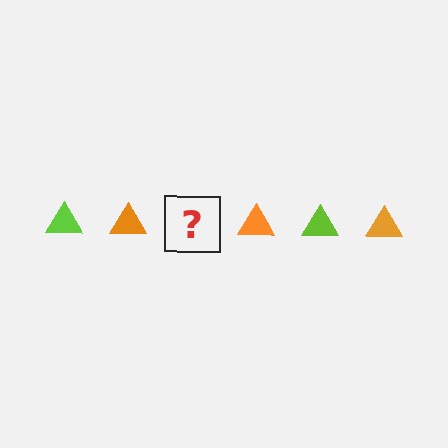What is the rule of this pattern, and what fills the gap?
The rule is that the pattern cycles through lime, orange triangles. The gap should be filled with a lime triangle.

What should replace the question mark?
The question mark should be replaced with a lime triangle.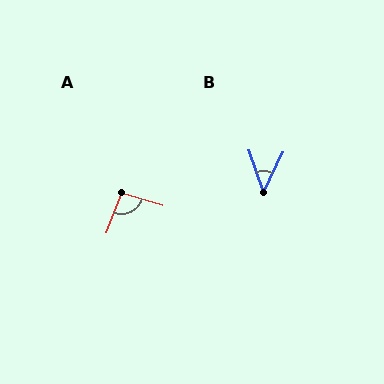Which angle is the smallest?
B, at approximately 44 degrees.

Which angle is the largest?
A, at approximately 94 degrees.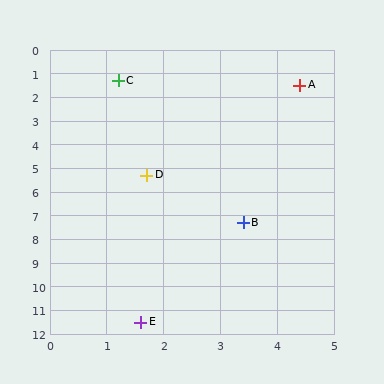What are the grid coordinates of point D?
Point D is at approximately (1.7, 5.3).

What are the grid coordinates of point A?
Point A is at approximately (4.4, 1.5).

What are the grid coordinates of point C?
Point C is at approximately (1.2, 1.3).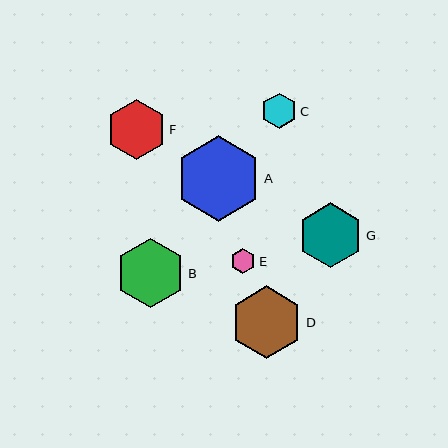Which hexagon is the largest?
Hexagon A is the largest with a size of approximately 85 pixels.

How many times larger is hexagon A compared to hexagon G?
Hexagon A is approximately 1.3 times the size of hexagon G.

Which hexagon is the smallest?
Hexagon E is the smallest with a size of approximately 25 pixels.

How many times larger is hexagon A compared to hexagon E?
Hexagon A is approximately 3.4 times the size of hexagon E.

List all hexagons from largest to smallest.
From largest to smallest: A, D, B, G, F, C, E.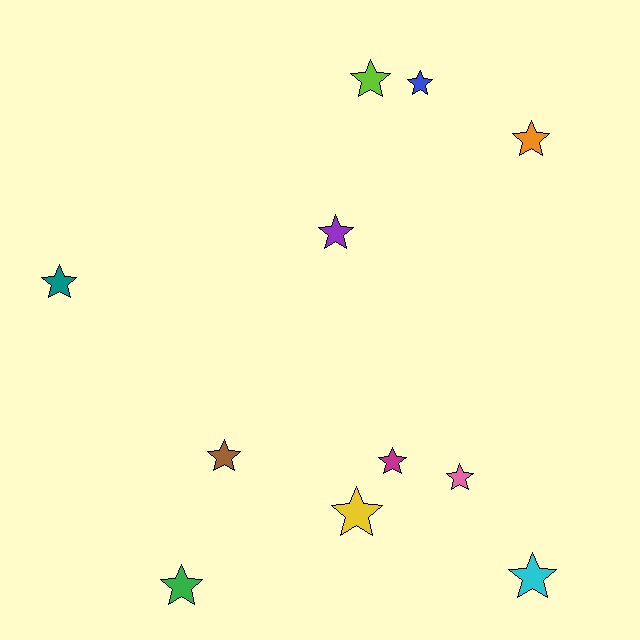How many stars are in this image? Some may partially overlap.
There are 11 stars.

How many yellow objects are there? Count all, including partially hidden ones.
There is 1 yellow object.